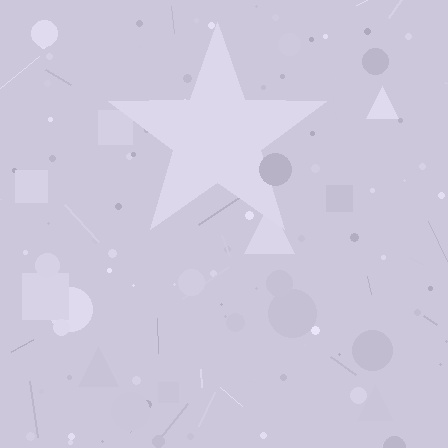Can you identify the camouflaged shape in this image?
The camouflaged shape is a star.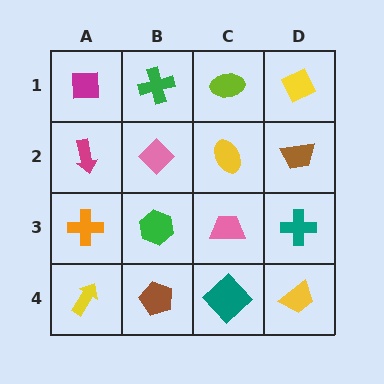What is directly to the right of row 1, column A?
A green cross.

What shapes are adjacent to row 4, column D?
A teal cross (row 3, column D), a teal diamond (row 4, column C).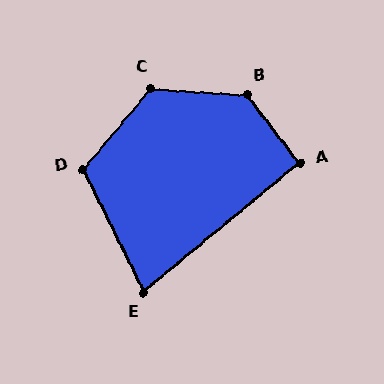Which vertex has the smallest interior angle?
E, at approximately 77 degrees.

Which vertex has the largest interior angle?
B, at approximately 131 degrees.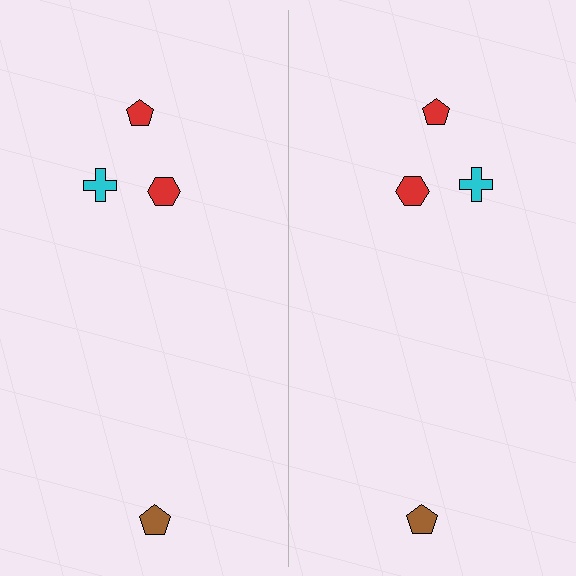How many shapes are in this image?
There are 8 shapes in this image.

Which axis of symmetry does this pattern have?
The pattern has a vertical axis of symmetry running through the center of the image.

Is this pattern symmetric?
Yes, this pattern has bilateral (reflection) symmetry.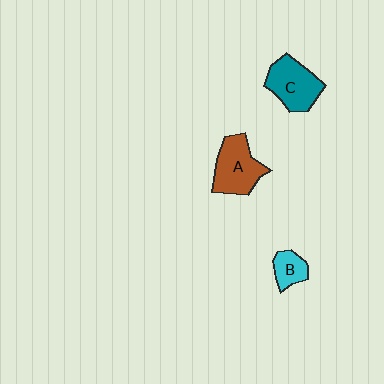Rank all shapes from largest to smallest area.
From largest to smallest: A (brown), C (teal), B (cyan).